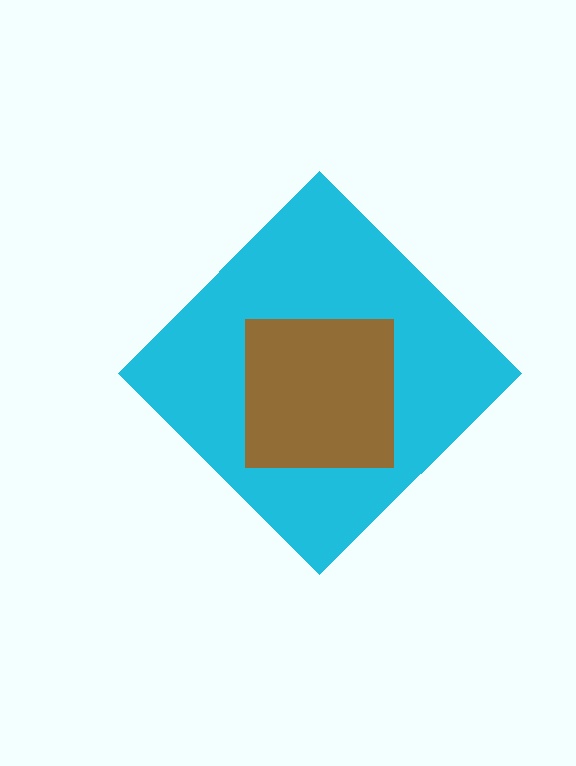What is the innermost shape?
The brown square.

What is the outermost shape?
The cyan diamond.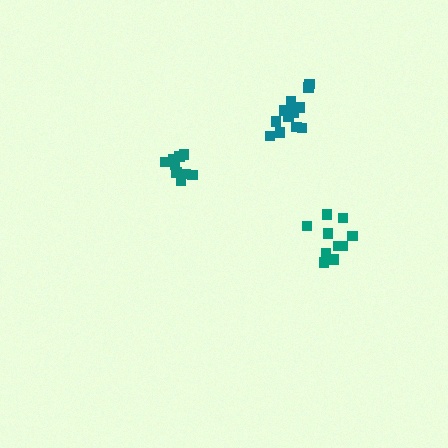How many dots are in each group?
Group 1: 10 dots, Group 2: 13 dots, Group 3: 9 dots (32 total).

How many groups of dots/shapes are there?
There are 3 groups.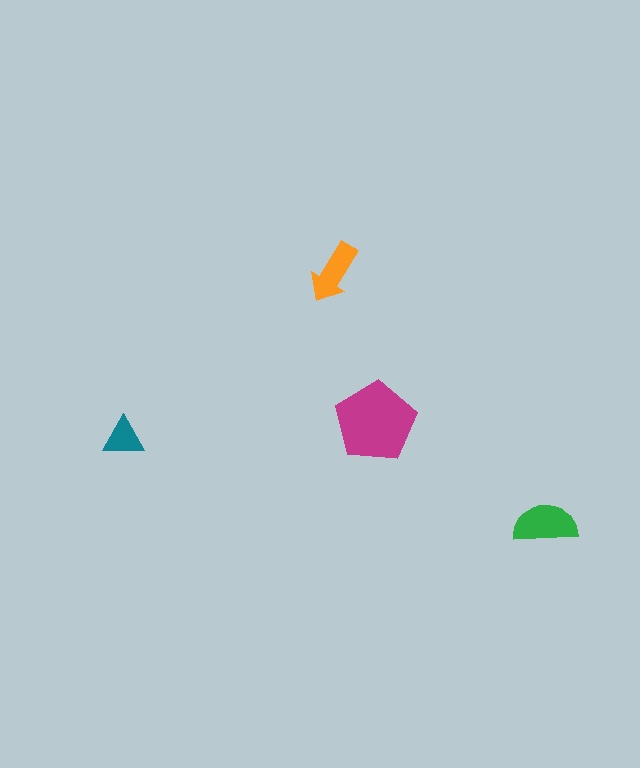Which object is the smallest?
The teal triangle.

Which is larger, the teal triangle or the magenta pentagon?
The magenta pentagon.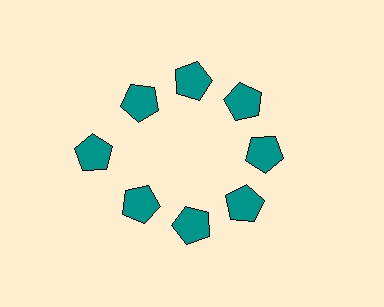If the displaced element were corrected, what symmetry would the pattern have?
It would have 8-fold rotational symmetry — the pattern would map onto itself every 45 degrees.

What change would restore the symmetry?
The symmetry would be restored by moving it inward, back onto the ring so that all 8 pentagons sit at equal angles and equal distance from the center.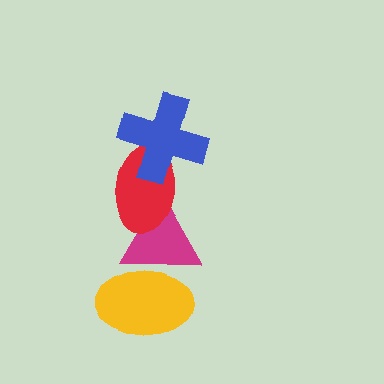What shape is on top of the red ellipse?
The blue cross is on top of the red ellipse.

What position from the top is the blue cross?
The blue cross is 1st from the top.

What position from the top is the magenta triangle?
The magenta triangle is 3rd from the top.